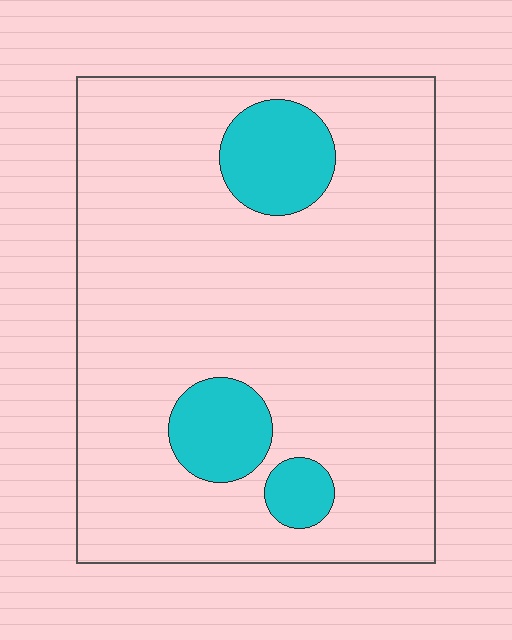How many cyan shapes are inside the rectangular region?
3.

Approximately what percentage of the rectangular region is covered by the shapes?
Approximately 15%.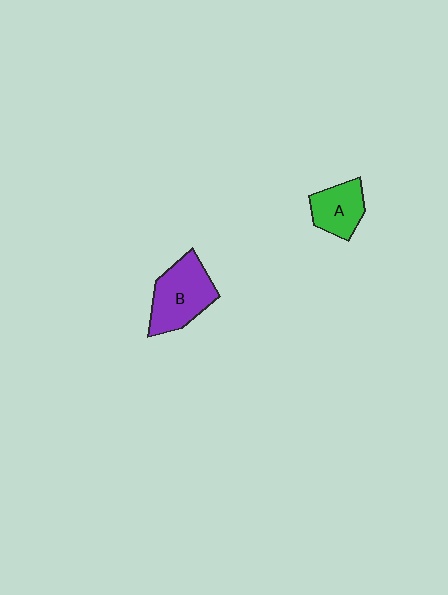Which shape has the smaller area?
Shape A (green).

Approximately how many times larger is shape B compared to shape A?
Approximately 1.5 times.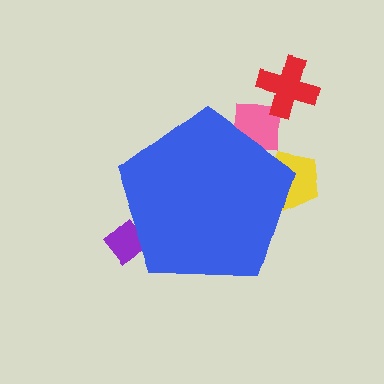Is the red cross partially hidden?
No, the red cross is fully visible.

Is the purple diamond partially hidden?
Yes, the purple diamond is partially hidden behind the blue pentagon.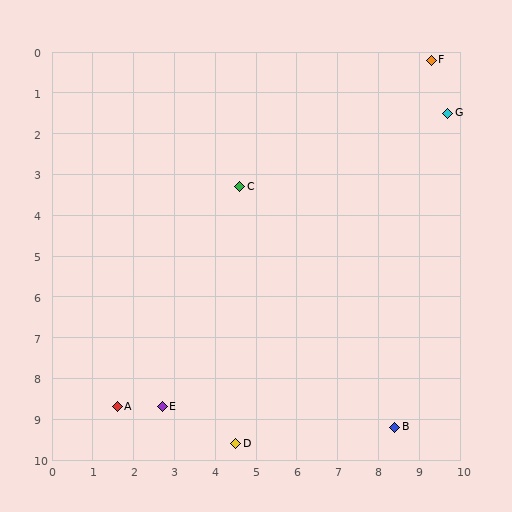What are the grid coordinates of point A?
Point A is at approximately (1.6, 8.7).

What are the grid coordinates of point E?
Point E is at approximately (2.7, 8.7).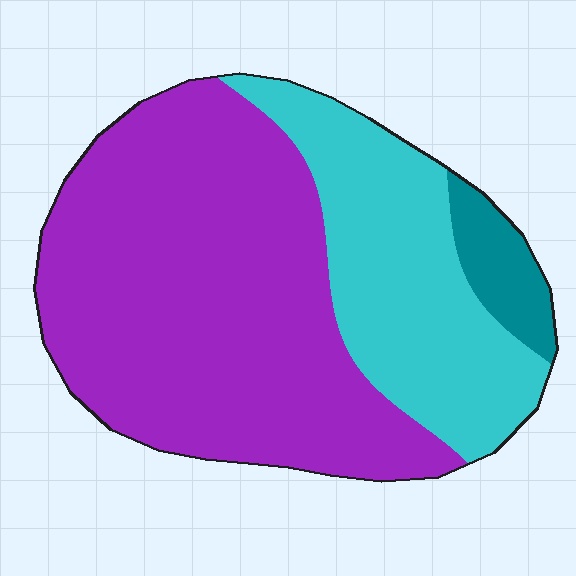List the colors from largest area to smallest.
From largest to smallest: purple, cyan, teal.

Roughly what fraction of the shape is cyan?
Cyan covers around 30% of the shape.